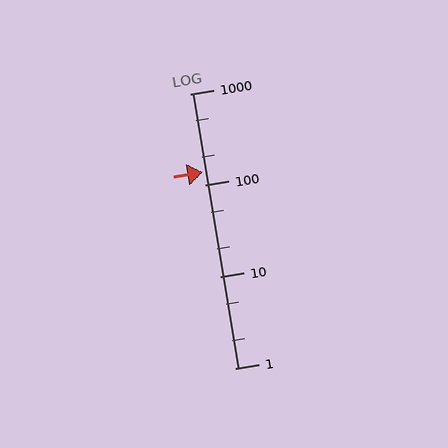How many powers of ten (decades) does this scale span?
The scale spans 3 decades, from 1 to 1000.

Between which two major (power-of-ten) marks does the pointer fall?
The pointer is between 100 and 1000.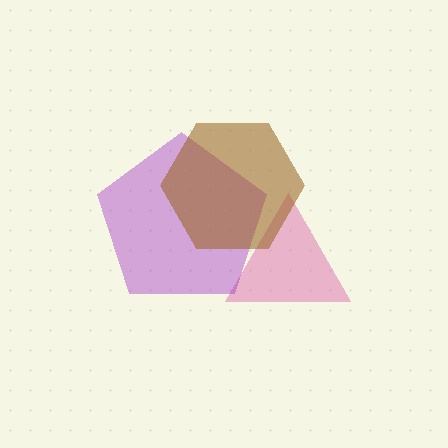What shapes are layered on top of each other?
The layered shapes are: a pink triangle, a purple pentagon, a brown hexagon.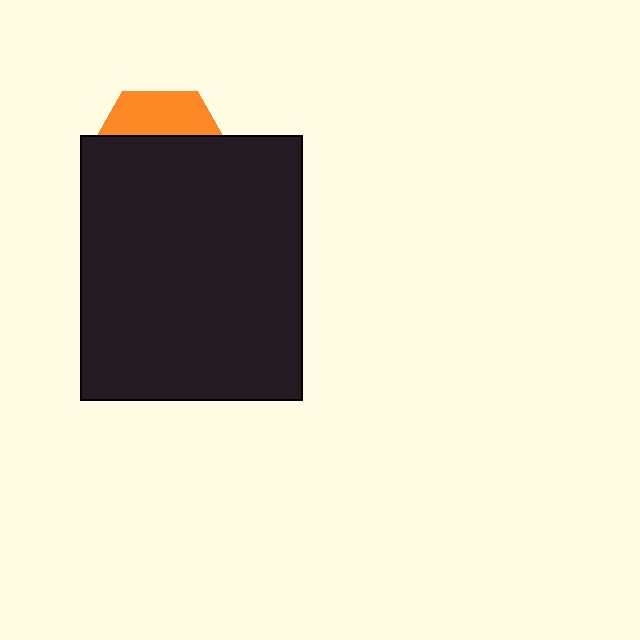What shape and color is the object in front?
The object in front is a black rectangle.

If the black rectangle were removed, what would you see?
You would see the complete orange hexagon.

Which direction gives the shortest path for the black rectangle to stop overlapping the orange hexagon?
Moving down gives the shortest separation.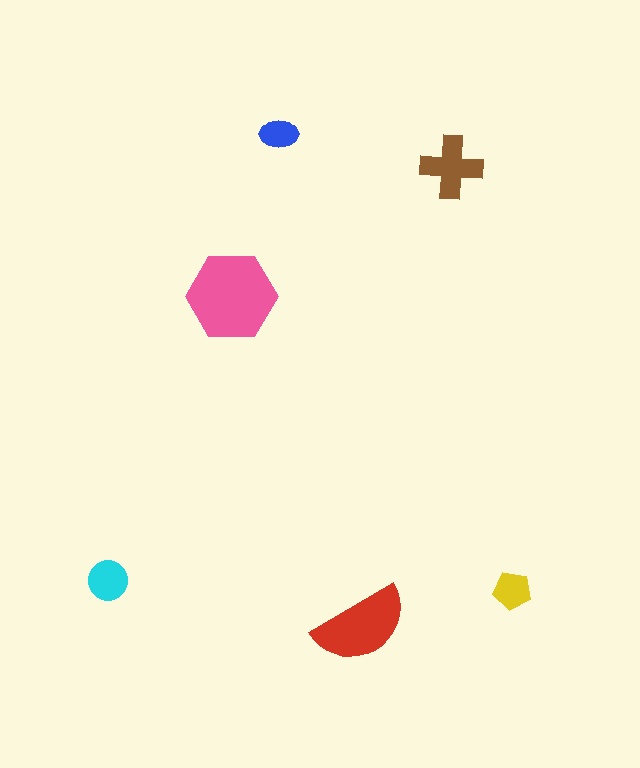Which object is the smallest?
The blue ellipse.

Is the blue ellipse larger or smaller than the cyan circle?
Smaller.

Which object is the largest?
The pink hexagon.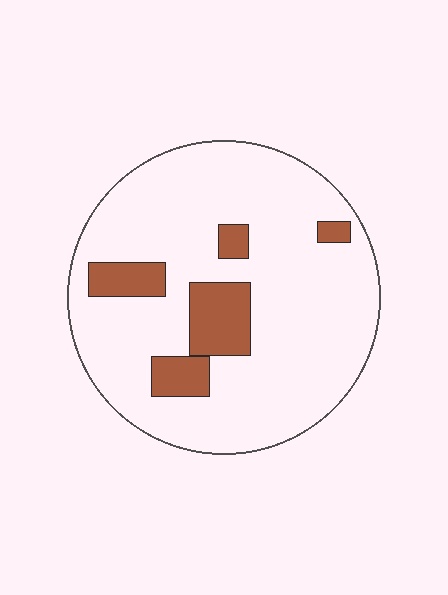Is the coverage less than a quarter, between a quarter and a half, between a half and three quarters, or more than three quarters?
Less than a quarter.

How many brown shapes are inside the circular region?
5.